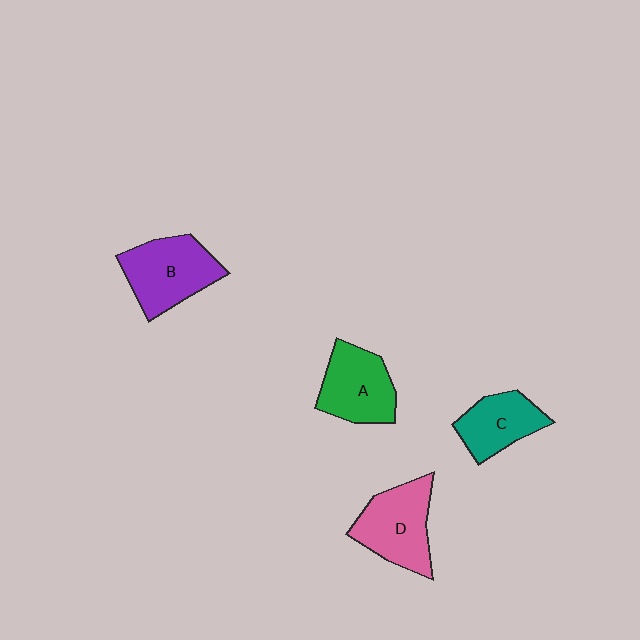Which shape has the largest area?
Shape B (purple).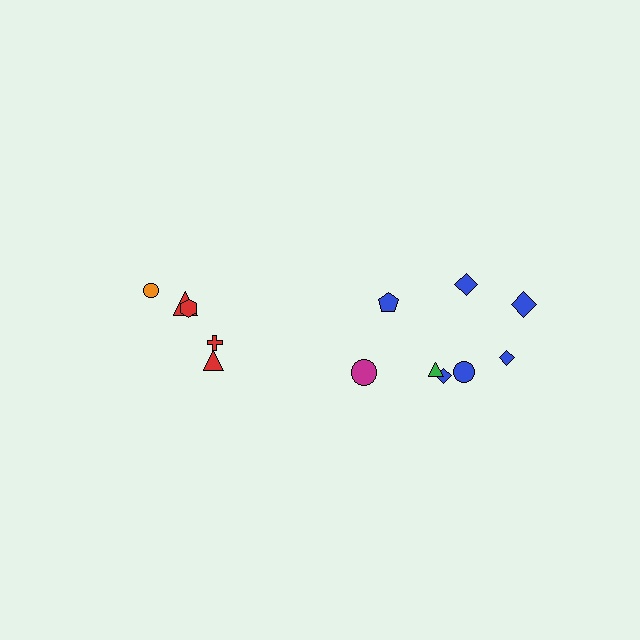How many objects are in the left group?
There are 5 objects.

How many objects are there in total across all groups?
There are 13 objects.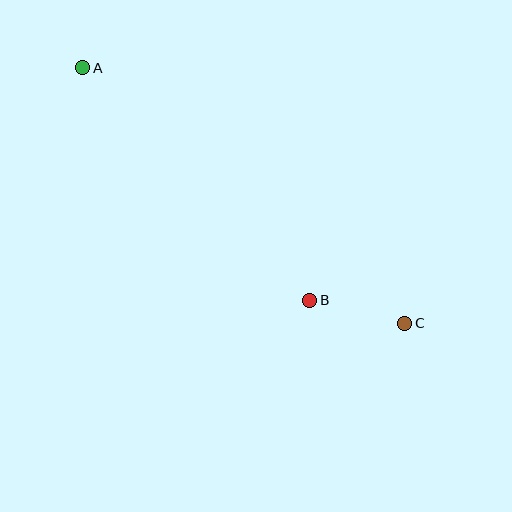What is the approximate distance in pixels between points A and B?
The distance between A and B is approximately 325 pixels.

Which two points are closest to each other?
Points B and C are closest to each other.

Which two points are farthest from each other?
Points A and C are farthest from each other.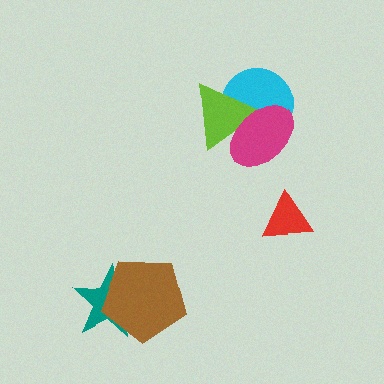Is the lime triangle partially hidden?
Yes, it is partially covered by another shape.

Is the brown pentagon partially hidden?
No, no other shape covers it.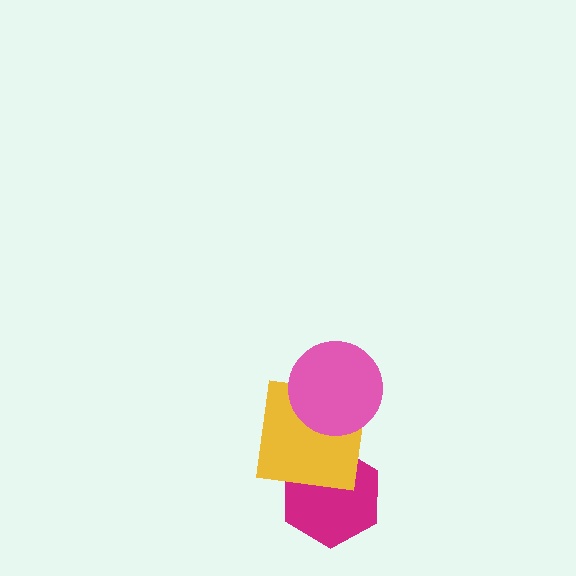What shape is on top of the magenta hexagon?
The yellow square is on top of the magenta hexagon.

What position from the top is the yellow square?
The yellow square is 2nd from the top.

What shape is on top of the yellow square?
The pink circle is on top of the yellow square.